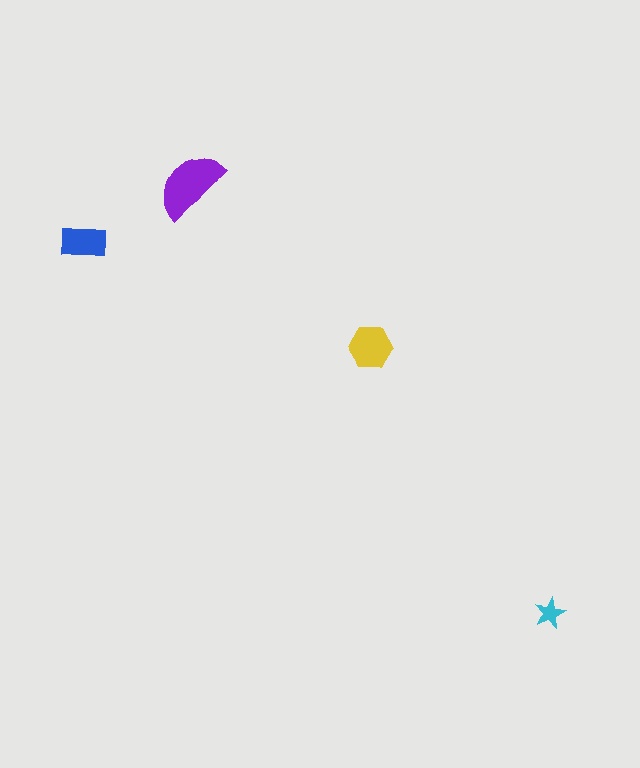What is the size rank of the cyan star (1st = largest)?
4th.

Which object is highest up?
The purple semicircle is topmost.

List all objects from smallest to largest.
The cyan star, the blue rectangle, the yellow hexagon, the purple semicircle.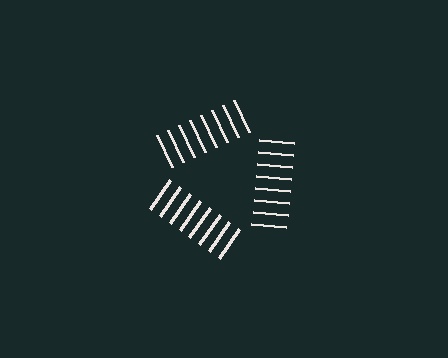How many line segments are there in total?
24 — 8 along each of the 3 edges.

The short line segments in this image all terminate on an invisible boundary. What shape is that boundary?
An illusory triangle — the line segments terminate on its edges but no continuous stroke is drawn.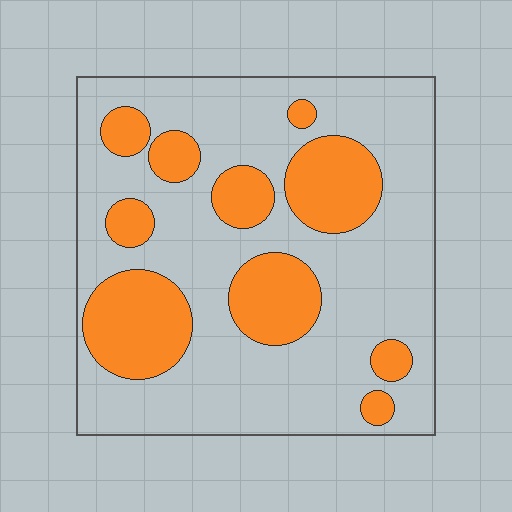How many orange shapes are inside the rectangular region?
10.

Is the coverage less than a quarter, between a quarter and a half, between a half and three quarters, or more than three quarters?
Between a quarter and a half.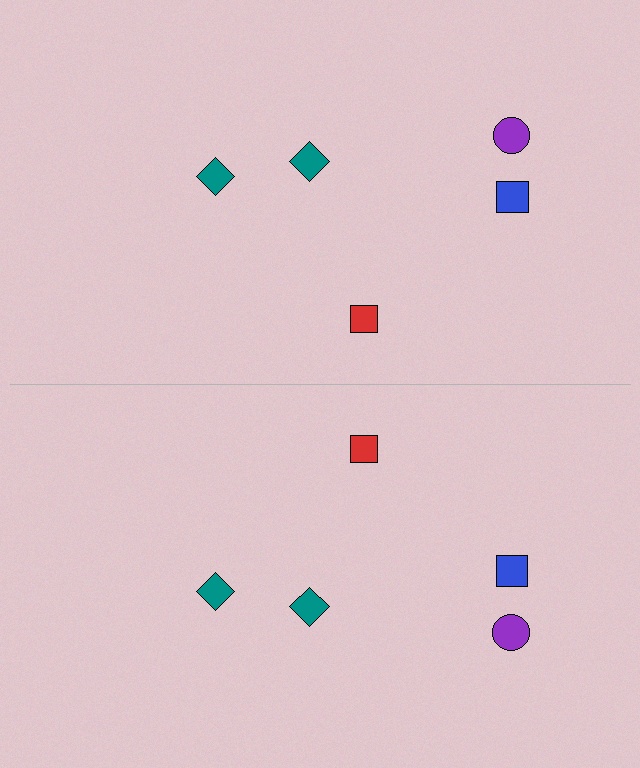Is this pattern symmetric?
Yes, this pattern has bilateral (reflection) symmetry.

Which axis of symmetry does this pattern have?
The pattern has a horizontal axis of symmetry running through the center of the image.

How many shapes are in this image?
There are 10 shapes in this image.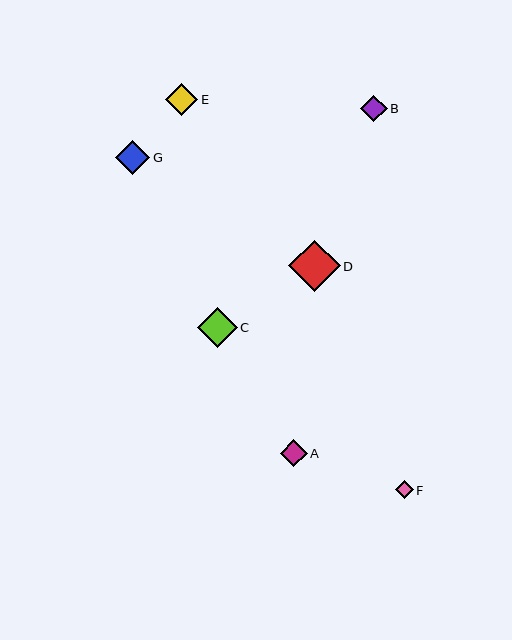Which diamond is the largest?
Diamond D is the largest with a size of approximately 51 pixels.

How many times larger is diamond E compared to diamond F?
Diamond E is approximately 1.8 times the size of diamond F.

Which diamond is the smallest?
Diamond F is the smallest with a size of approximately 18 pixels.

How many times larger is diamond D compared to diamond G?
Diamond D is approximately 1.5 times the size of diamond G.